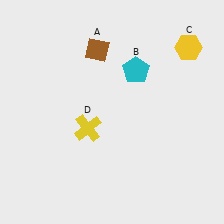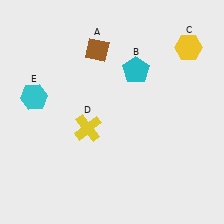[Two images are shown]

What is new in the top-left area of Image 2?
A cyan hexagon (E) was added in the top-left area of Image 2.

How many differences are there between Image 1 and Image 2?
There is 1 difference between the two images.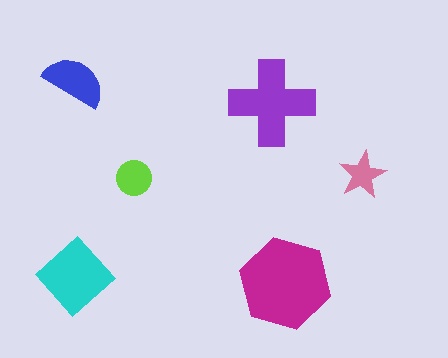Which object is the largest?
The magenta hexagon.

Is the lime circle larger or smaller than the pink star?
Larger.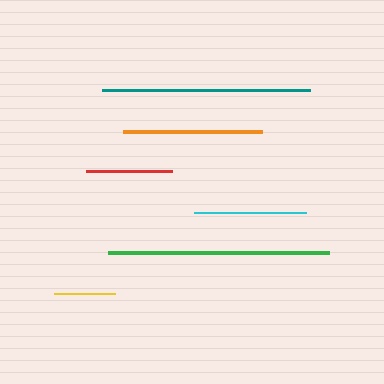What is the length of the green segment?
The green segment is approximately 221 pixels long.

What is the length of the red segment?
The red segment is approximately 86 pixels long.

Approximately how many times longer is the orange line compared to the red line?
The orange line is approximately 1.6 times the length of the red line.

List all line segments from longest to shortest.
From longest to shortest: green, teal, orange, cyan, red, yellow.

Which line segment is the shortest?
The yellow line is the shortest at approximately 61 pixels.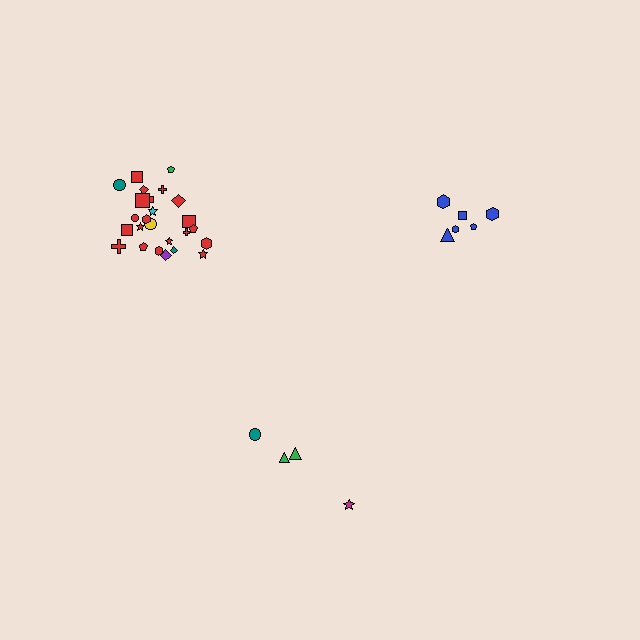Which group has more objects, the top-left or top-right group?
The top-left group.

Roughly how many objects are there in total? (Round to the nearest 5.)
Roughly 35 objects in total.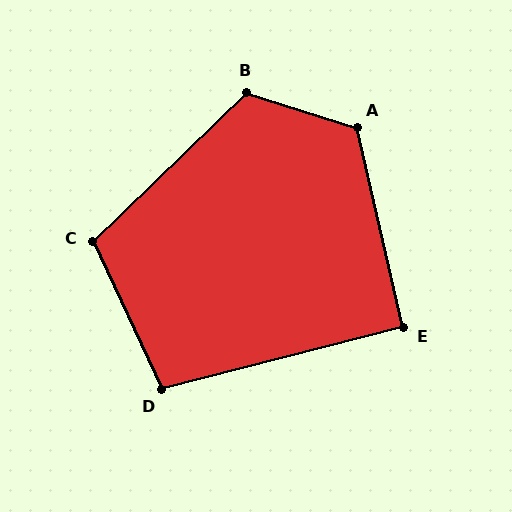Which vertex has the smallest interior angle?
E, at approximately 92 degrees.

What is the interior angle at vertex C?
Approximately 109 degrees (obtuse).